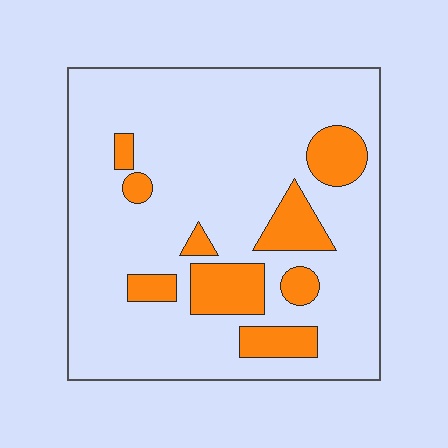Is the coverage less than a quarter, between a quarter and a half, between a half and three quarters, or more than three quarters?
Less than a quarter.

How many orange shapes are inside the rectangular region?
9.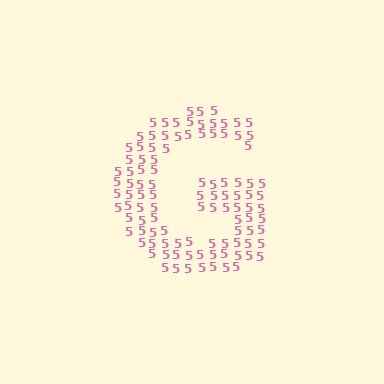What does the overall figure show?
The overall figure shows the letter G.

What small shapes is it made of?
It is made of small digit 5's.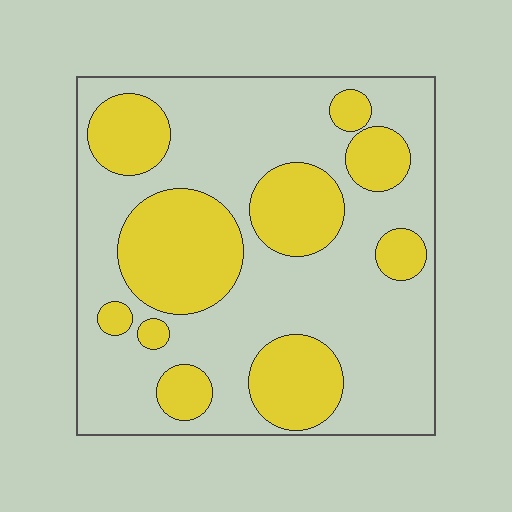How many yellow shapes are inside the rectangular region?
10.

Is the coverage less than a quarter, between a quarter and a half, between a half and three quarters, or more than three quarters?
Between a quarter and a half.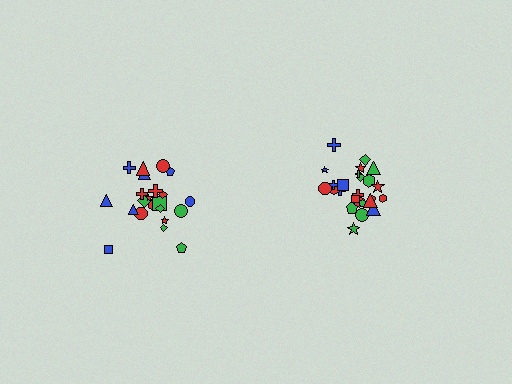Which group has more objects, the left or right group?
The right group.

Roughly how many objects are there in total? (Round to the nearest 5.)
Roughly 45 objects in total.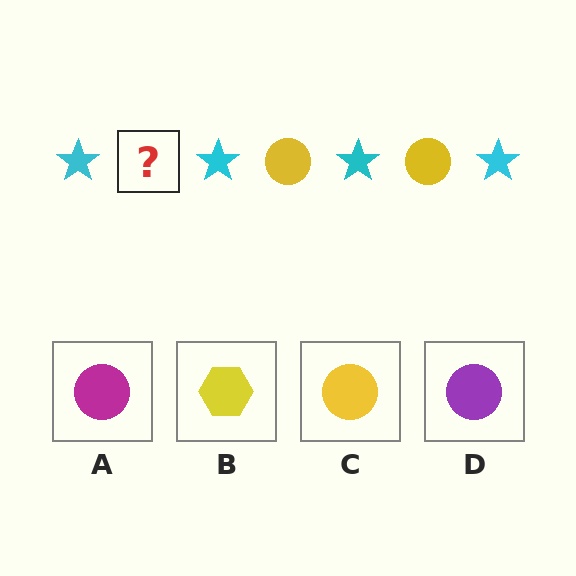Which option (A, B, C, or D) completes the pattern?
C.